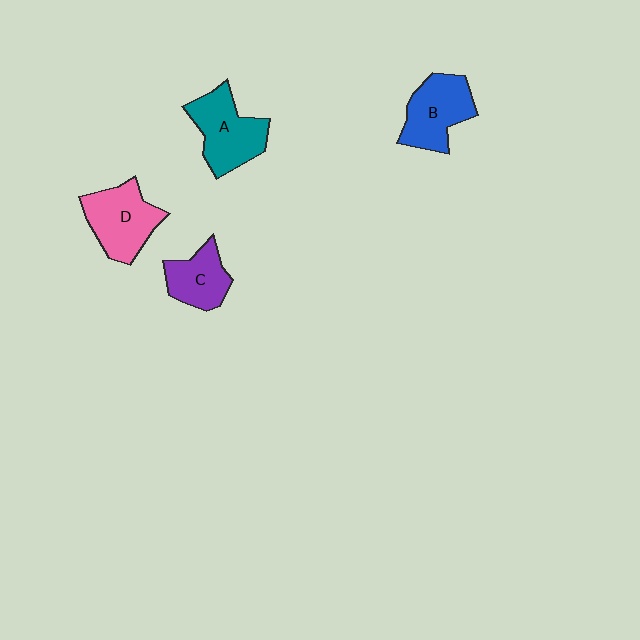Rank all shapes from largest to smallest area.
From largest to smallest: A (teal), D (pink), B (blue), C (purple).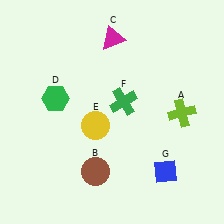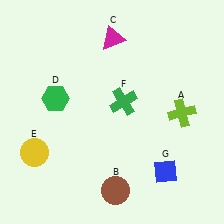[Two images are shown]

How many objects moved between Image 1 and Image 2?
2 objects moved between the two images.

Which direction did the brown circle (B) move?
The brown circle (B) moved right.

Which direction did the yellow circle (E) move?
The yellow circle (E) moved left.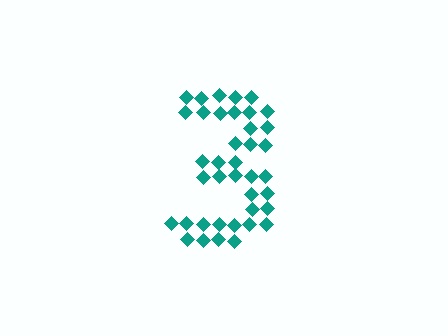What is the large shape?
The large shape is the digit 3.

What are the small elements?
The small elements are diamonds.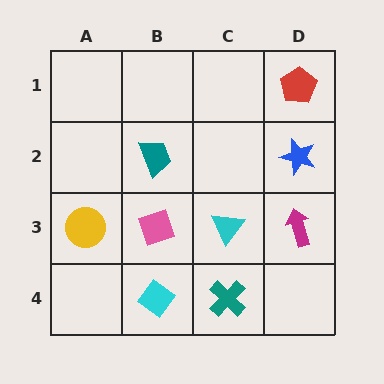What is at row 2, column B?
A teal trapezoid.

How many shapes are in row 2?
2 shapes.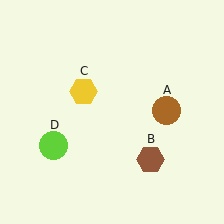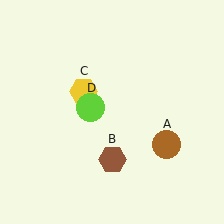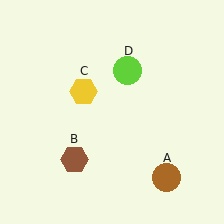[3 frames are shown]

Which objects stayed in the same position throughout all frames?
Yellow hexagon (object C) remained stationary.